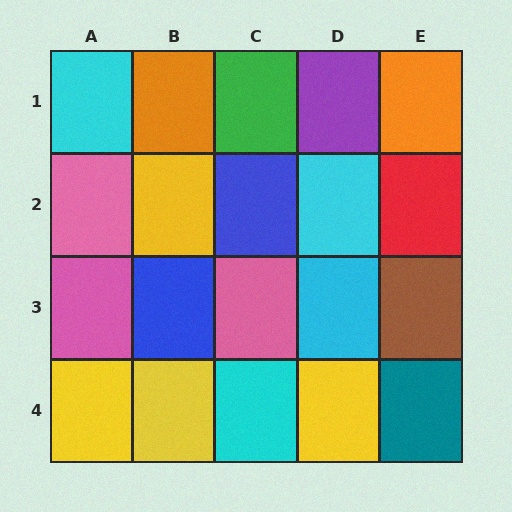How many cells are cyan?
4 cells are cyan.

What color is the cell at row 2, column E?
Red.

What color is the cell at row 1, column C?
Green.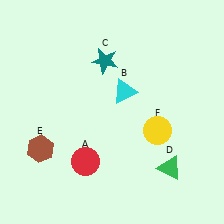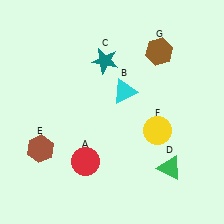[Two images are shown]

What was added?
A brown hexagon (G) was added in Image 2.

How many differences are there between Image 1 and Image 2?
There is 1 difference between the two images.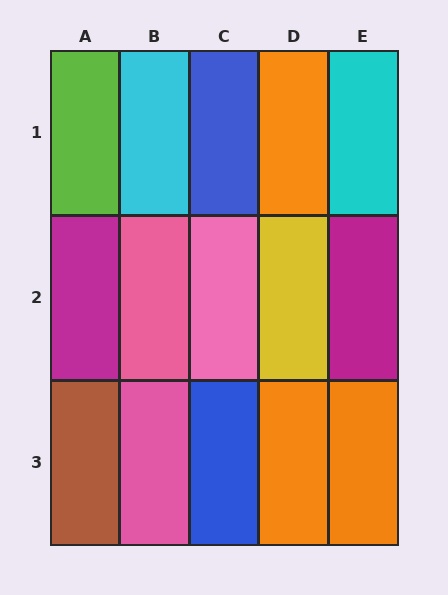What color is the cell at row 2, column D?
Yellow.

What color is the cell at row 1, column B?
Cyan.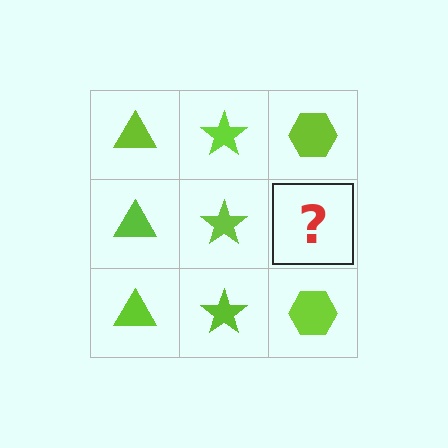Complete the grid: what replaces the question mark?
The question mark should be replaced with a lime hexagon.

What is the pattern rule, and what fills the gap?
The rule is that each column has a consistent shape. The gap should be filled with a lime hexagon.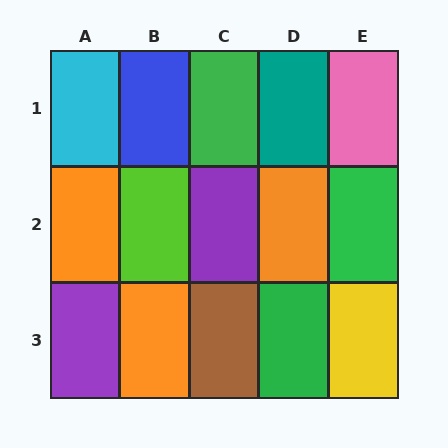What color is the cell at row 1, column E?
Pink.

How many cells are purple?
2 cells are purple.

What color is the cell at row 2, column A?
Orange.